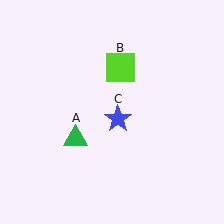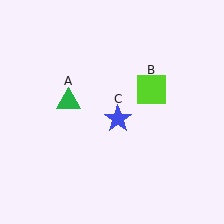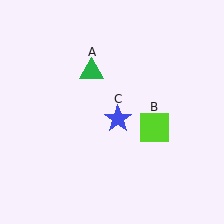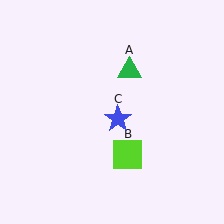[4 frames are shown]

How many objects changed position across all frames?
2 objects changed position: green triangle (object A), lime square (object B).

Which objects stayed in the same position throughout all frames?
Blue star (object C) remained stationary.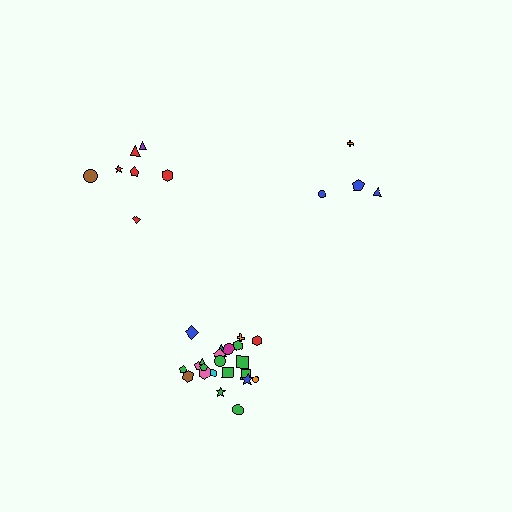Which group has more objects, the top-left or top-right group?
The top-left group.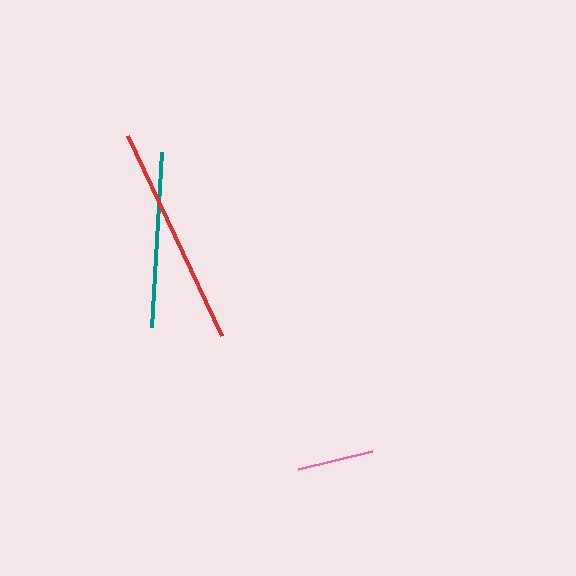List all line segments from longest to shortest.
From longest to shortest: red, teal, pink.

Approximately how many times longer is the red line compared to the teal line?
The red line is approximately 1.3 times the length of the teal line.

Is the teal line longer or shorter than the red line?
The red line is longer than the teal line.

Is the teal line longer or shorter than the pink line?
The teal line is longer than the pink line.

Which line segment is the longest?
The red line is the longest at approximately 221 pixels.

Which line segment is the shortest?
The pink line is the shortest at approximately 76 pixels.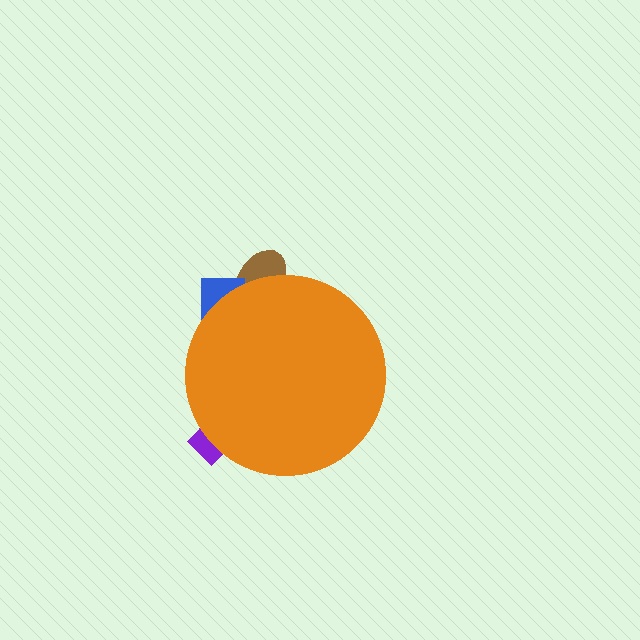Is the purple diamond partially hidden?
Yes, the purple diamond is partially hidden behind the orange circle.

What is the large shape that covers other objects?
An orange circle.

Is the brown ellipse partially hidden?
Yes, the brown ellipse is partially hidden behind the orange circle.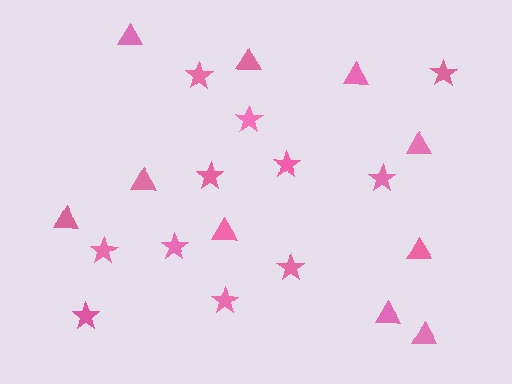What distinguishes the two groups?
There are 2 groups: one group of stars (11) and one group of triangles (10).